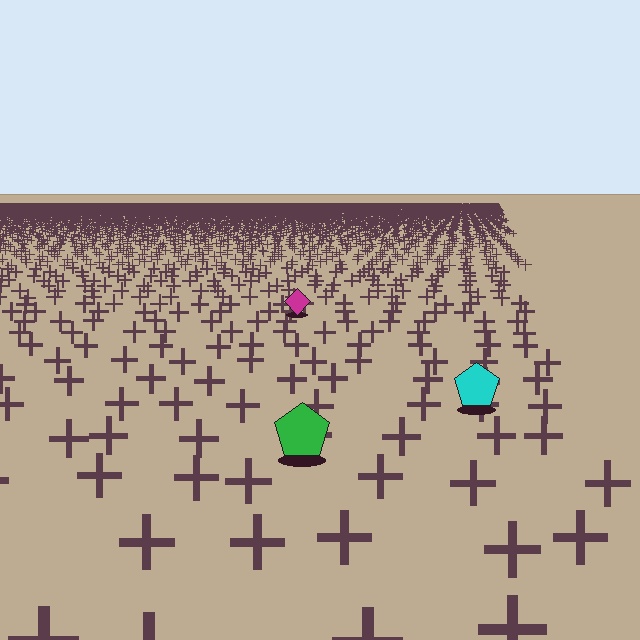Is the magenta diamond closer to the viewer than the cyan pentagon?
No. The cyan pentagon is closer — you can tell from the texture gradient: the ground texture is coarser near it.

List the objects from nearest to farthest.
From nearest to farthest: the green pentagon, the cyan pentagon, the magenta diamond.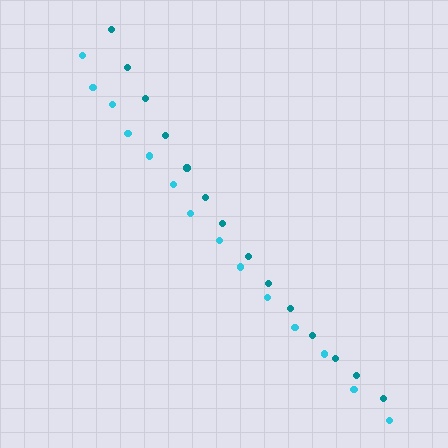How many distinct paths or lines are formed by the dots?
There are 2 distinct paths.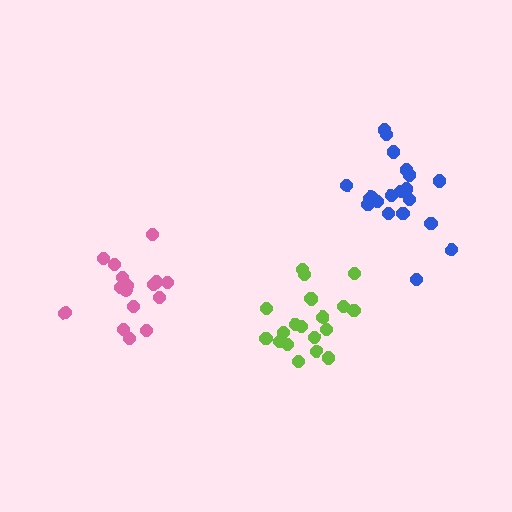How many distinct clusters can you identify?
There are 3 distinct clusters.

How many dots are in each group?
Group 1: 20 dots, Group 2: 20 dots, Group 3: 16 dots (56 total).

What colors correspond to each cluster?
The clusters are colored: blue, lime, pink.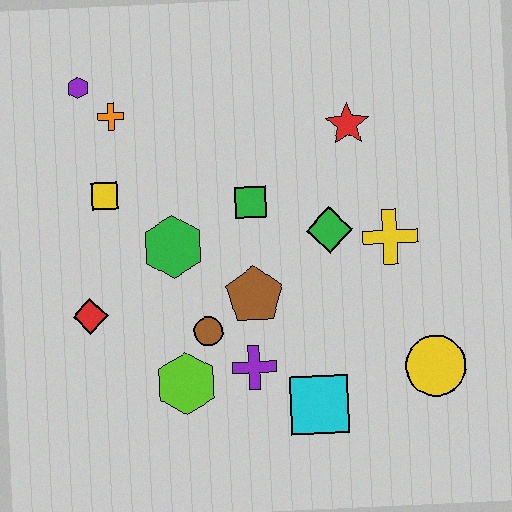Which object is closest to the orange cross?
The purple hexagon is closest to the orange cross.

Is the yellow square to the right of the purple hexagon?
Yes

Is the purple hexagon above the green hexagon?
Yes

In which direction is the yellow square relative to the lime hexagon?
The yellow square is above the lime hexagon.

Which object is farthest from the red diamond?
The yellow circle is farthest from the red diamond.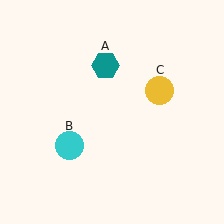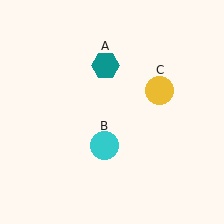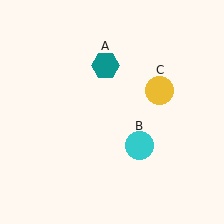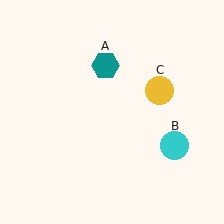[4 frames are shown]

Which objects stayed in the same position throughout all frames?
Teal hexagon (object A) and yellow circle (object C) remained stationary.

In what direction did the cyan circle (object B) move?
The cyan circle (object B) moved right.